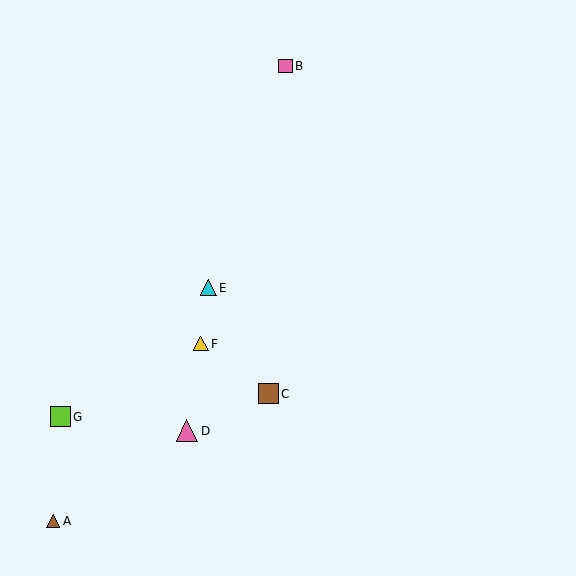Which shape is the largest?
The pink triangle (labeled D) is the largest.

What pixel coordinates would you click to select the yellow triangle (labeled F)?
Click at (201, 344) to select the yellow triangle F.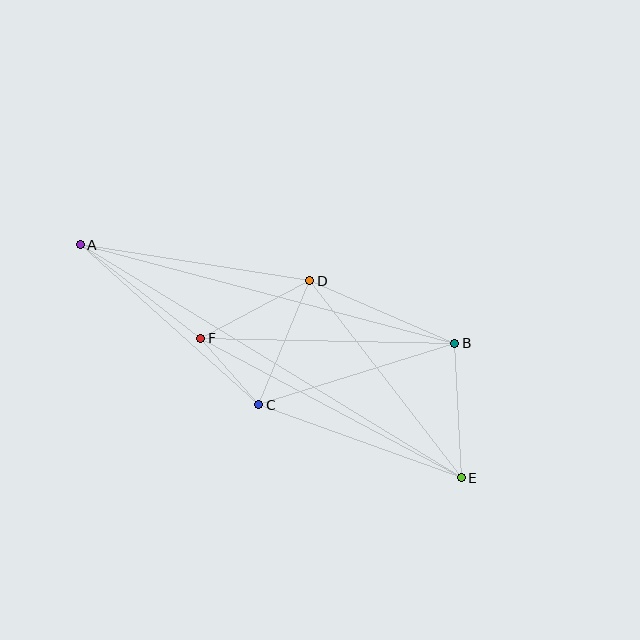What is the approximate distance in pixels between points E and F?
The distance between E and F is approximately 296 pixels.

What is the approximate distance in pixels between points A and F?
The distance between A and F is approximately 153 pixels.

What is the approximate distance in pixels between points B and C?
The distance between B and C is approximately 205 pixels.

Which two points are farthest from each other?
Points A and E are farthest from each other.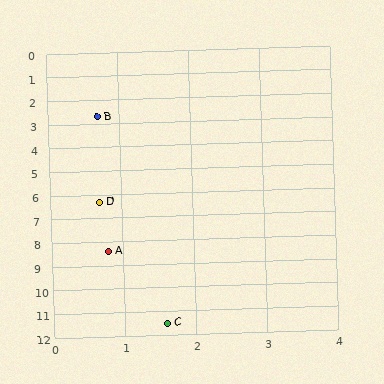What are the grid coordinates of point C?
Point C is at approximately (1.6, 11.5).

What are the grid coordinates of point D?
Point D is at approximately (0.7, 6.3).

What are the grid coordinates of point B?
Point B is at approximately (0.7, 2.7).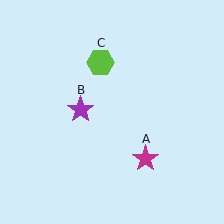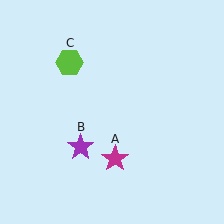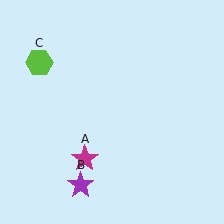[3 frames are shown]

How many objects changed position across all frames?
3 objects changed position: magenta star (object A), purple star (object B), lime hexagon (object C).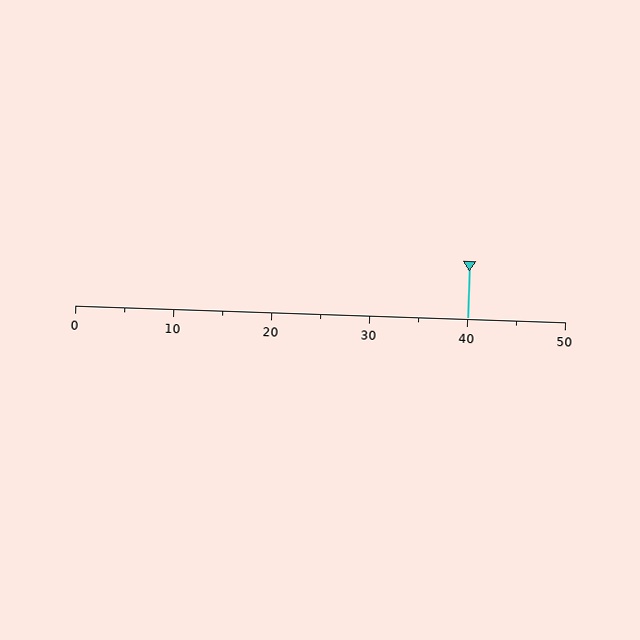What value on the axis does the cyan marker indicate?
The marker indicates approximately 40.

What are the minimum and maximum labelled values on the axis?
The axis runs from 0 to 50.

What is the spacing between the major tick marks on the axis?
The major ticks are spaced 10 apart.